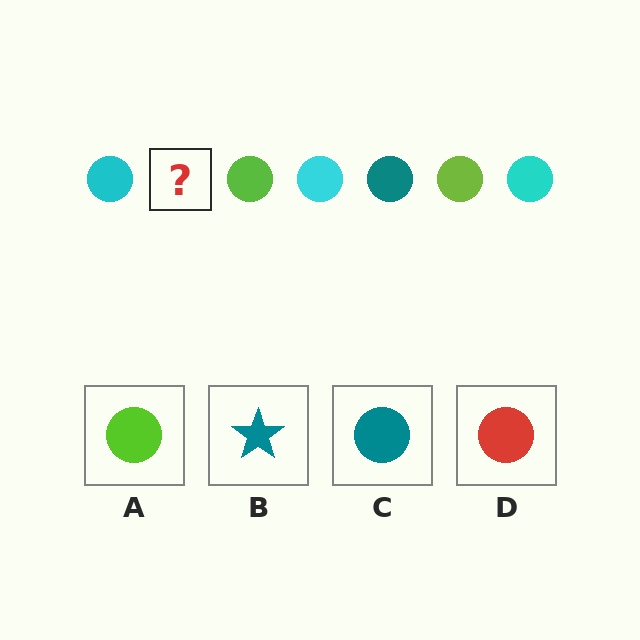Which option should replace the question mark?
Option C.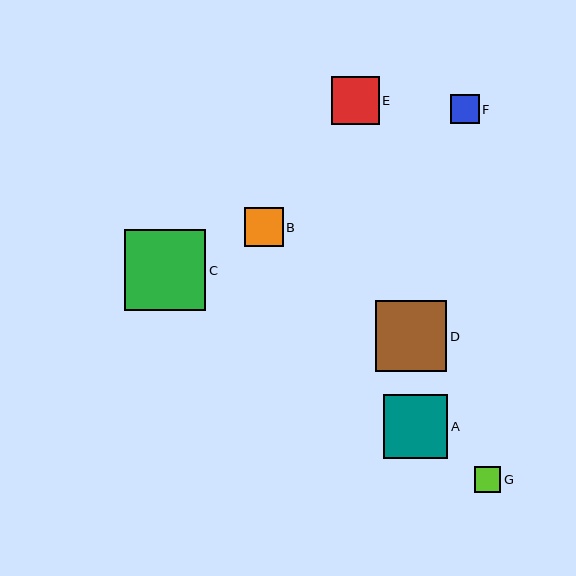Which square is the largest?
Square C is the largest with a size of approximately 81 pixels.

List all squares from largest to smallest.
From largest to smallest: C, D, A, E, B, F, G.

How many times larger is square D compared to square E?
Square D is approximately 1.5 times the size of square E.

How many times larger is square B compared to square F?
Square B is approximately 1.4 times the size of square F.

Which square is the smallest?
Square G is the smallest with a size of approximately 26 pixels.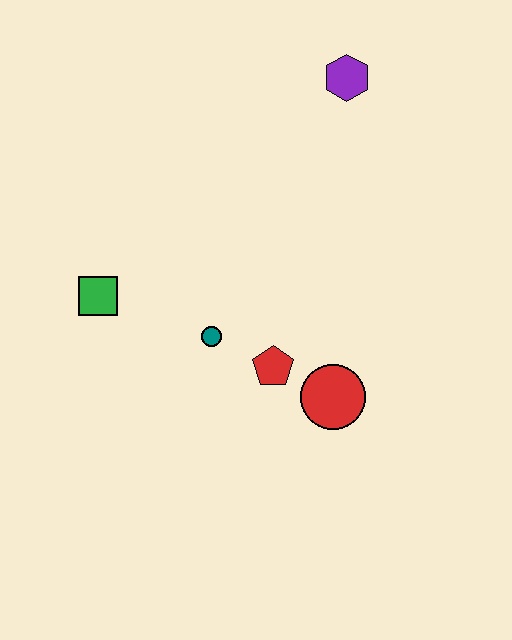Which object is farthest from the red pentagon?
The purple hexagon is farthest from the red pentagon.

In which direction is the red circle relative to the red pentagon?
The red circle is to the right of the red pentagon.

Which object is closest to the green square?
The teal circle is closest to the green square.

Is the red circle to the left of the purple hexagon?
Yes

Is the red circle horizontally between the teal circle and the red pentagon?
No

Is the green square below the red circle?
No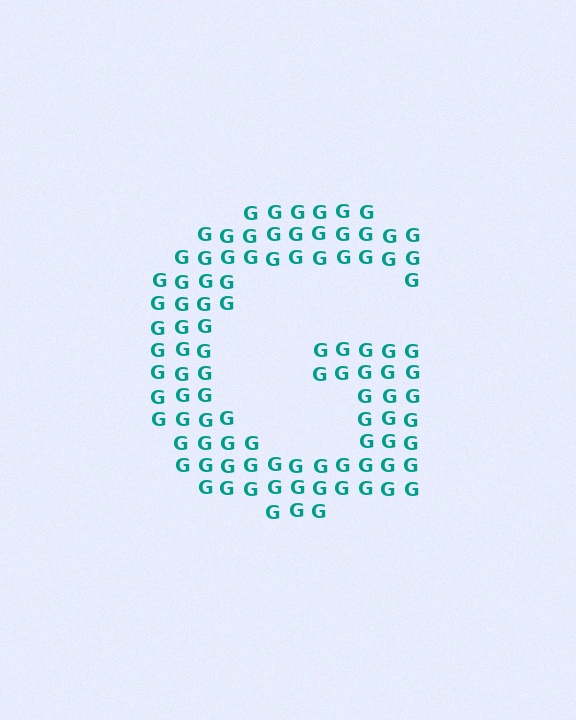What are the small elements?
The small elements are letter G's.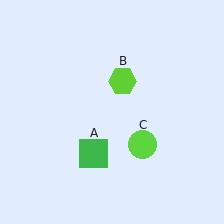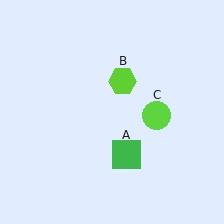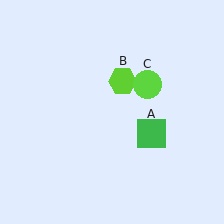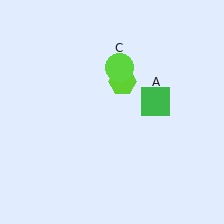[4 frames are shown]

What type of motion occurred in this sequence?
The green square (object A), lime circle (object C) rotated counterclockwise around the center of the scene.